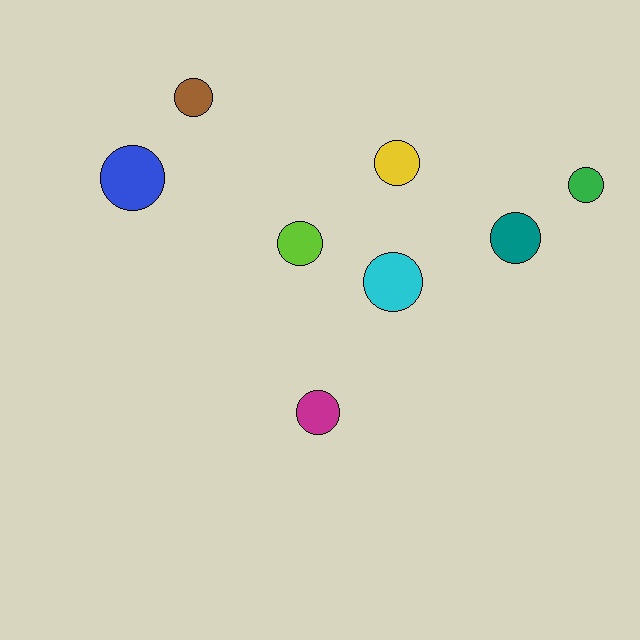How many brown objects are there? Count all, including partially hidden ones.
There is 1 brown object.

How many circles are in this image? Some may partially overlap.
There are 8 circles.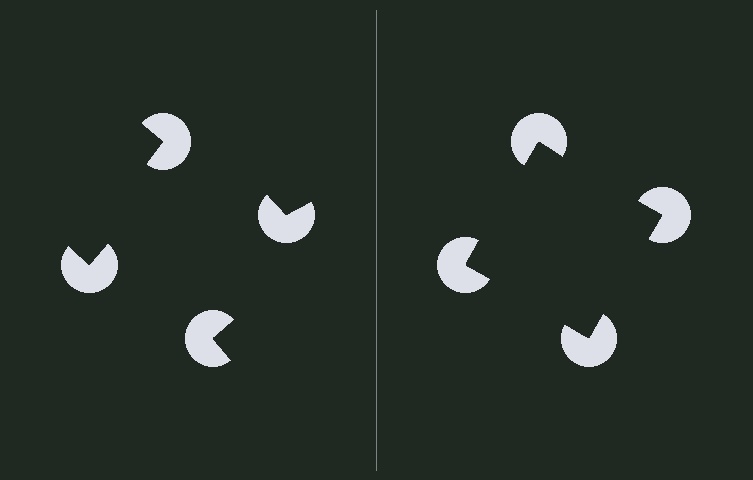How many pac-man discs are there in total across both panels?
8 — 4 on each side.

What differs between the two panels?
The pac-man discs are positioned identically on both sides; only the wedge orientations differ. On the right they align to a square; on the left they are misaligned.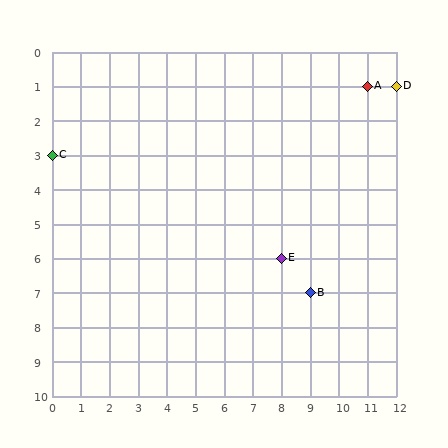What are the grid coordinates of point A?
Point A is at grid coordinates (11, 1).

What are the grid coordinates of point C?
Point C is at grid coordinates (0, 3).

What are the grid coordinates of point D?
Point D is at grid coordinates (12, 1).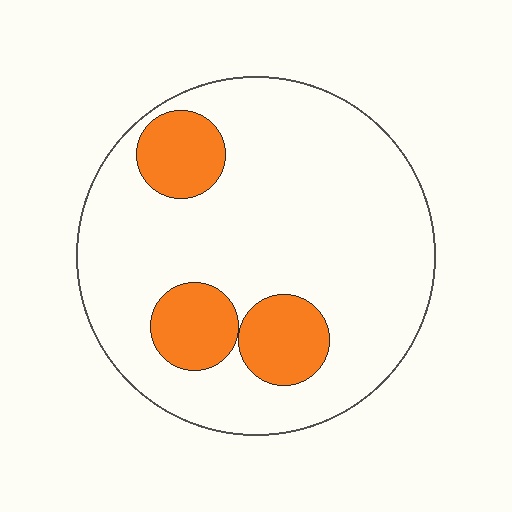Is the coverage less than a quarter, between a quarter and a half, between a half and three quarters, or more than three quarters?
Less than a quarter.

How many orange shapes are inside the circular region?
3.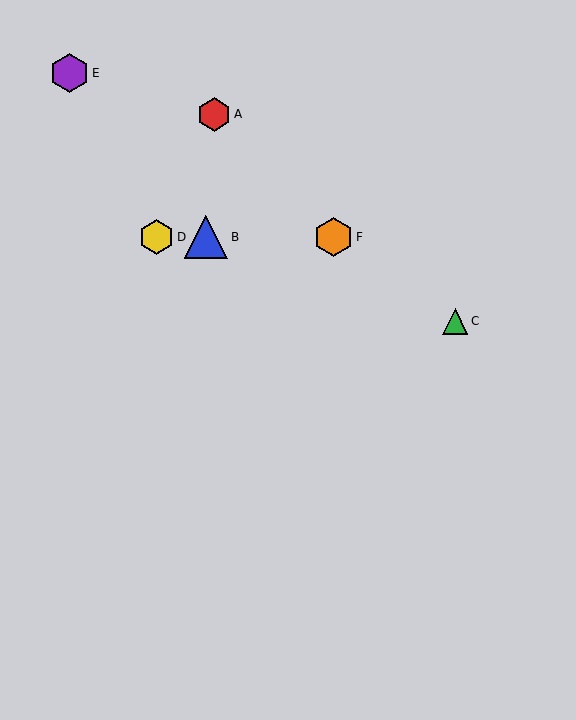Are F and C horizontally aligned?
No, F is at y≈237 and C is at y≈321.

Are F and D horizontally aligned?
Yes, both are at y≈237.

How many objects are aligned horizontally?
3 objects (B, D, F) are aligned horizontally.